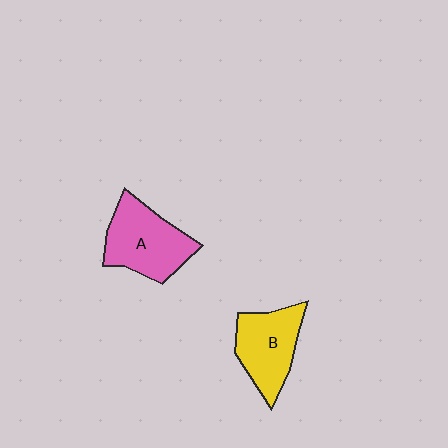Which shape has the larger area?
Shape A (pink).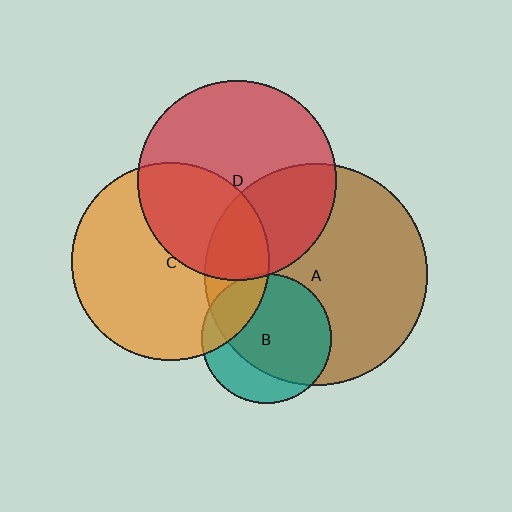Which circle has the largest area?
Circle A (brown).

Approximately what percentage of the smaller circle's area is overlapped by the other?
Approximately 5%.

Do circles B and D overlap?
Yes.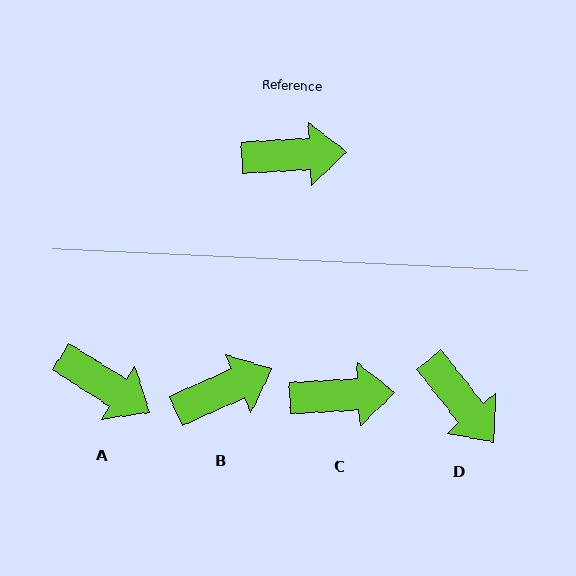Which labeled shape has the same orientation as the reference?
C.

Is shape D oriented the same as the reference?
No, it is off by about 55 degrees.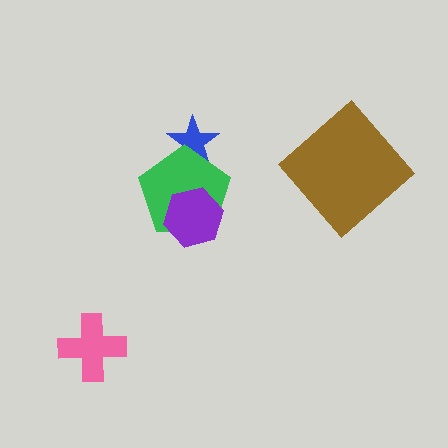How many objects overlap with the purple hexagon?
1 object overlaps with the purple hexagon.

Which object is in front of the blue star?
The green pentagon is in front of the blue star.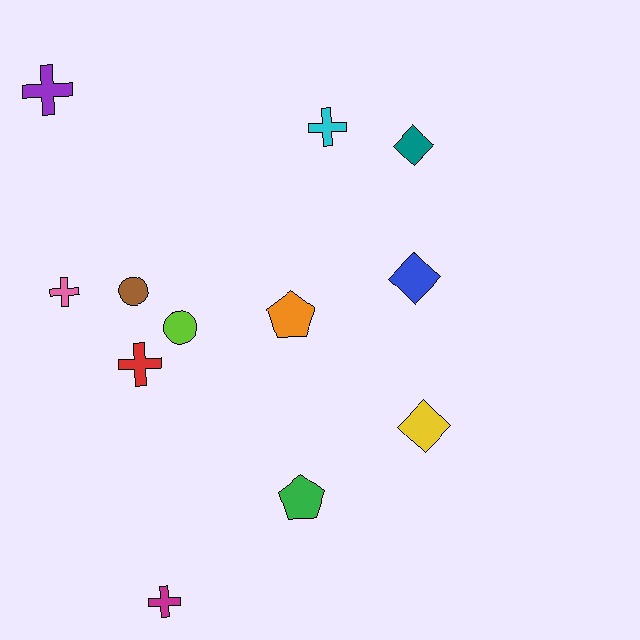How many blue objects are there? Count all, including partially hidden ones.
There is 1 blue object.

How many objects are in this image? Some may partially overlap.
There are 12 objects.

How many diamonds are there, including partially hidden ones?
There are 3 diamonds.